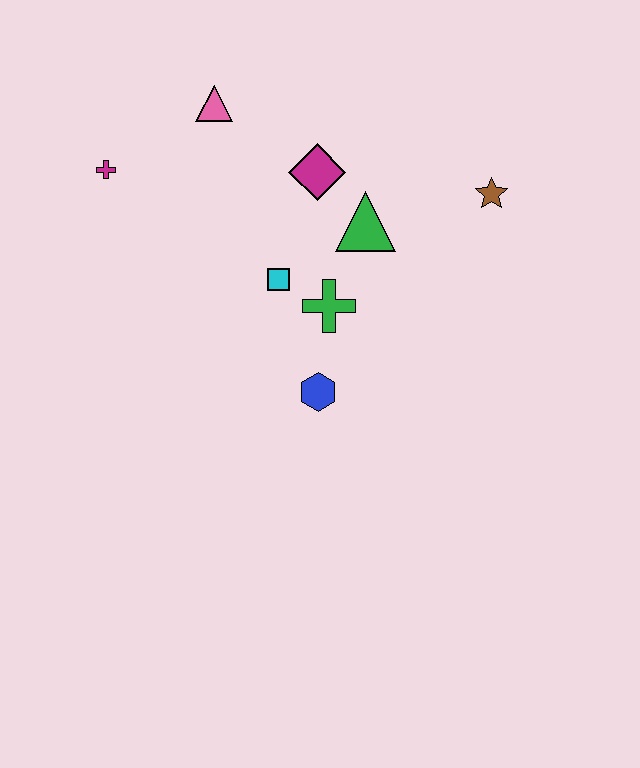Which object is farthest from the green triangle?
The magenta cross is farthest from the green triangle.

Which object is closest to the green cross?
The cyan square is closest to the green cross.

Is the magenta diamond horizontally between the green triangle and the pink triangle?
Yes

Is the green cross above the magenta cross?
No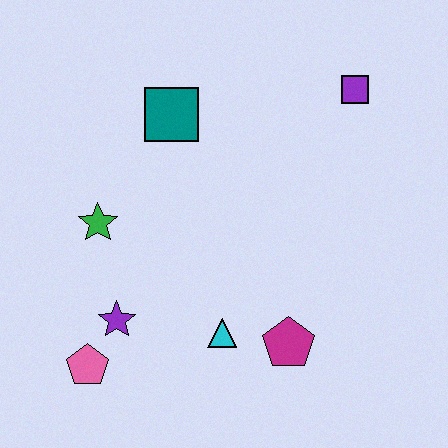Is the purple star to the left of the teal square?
Yes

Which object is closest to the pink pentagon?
The purple star is closest to the pink pentagon.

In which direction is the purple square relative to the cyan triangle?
The purple square is above the cyan triangle.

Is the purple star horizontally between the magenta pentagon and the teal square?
No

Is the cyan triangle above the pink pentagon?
Yes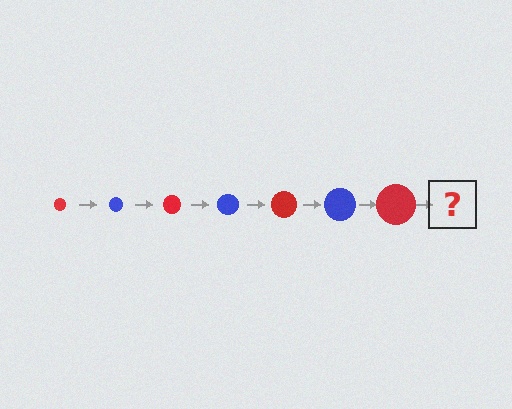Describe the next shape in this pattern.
It should be a blue circle, larger than the previous one.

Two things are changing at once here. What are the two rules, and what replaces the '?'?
The two rules are that the circle grows larger each step and the color cycles through red and blue. The '?' should be a blue circle, larger than the previous one.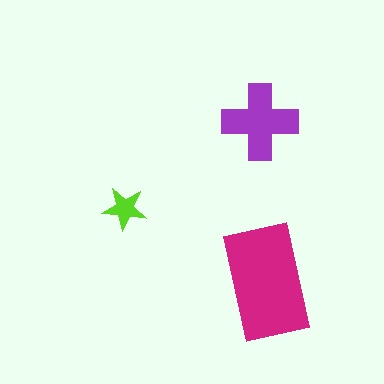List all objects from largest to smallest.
The magenta rectangle, the purple cross, the lime star.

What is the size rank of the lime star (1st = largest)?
3rd.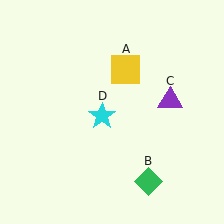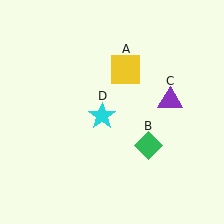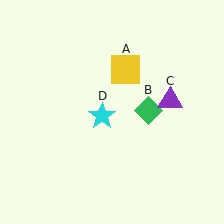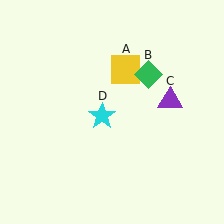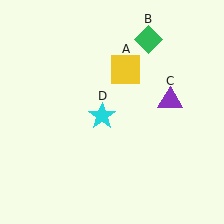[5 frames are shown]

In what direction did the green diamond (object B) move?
The green diamond (object B) moved up.